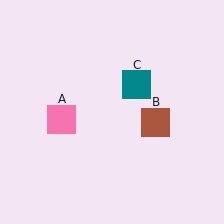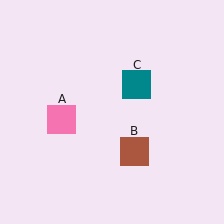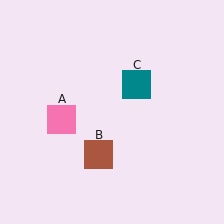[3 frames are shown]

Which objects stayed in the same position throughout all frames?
Pink square (object A) and teal square (object C) remained stationary.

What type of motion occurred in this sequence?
The brown square (object B) rotated clockwise around the center of the scene.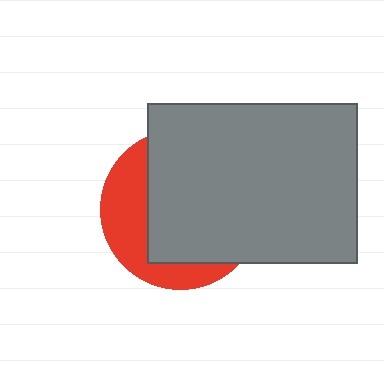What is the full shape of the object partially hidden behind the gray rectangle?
The partially hidden object is a red circle.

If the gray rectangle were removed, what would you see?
You would see the complete red circle.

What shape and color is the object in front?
The object in front is a gray rectangle.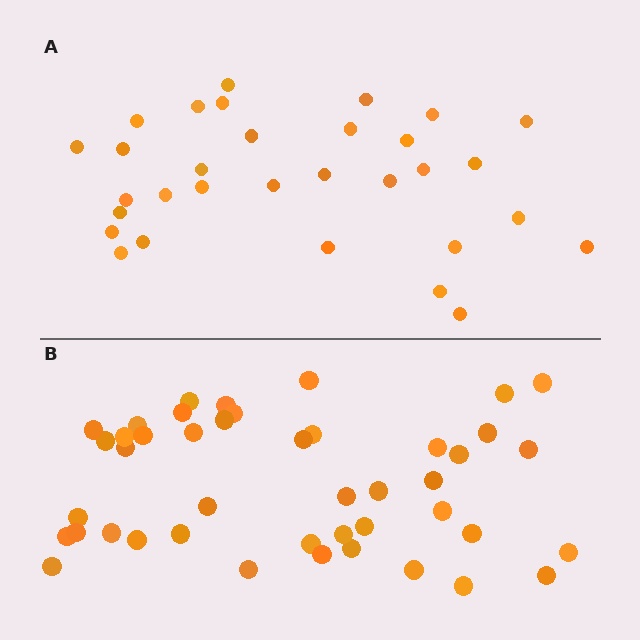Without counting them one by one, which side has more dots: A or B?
Region B (the bottom region) has more dots.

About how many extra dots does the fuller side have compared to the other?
Region B has approximately 15 more dots than region A.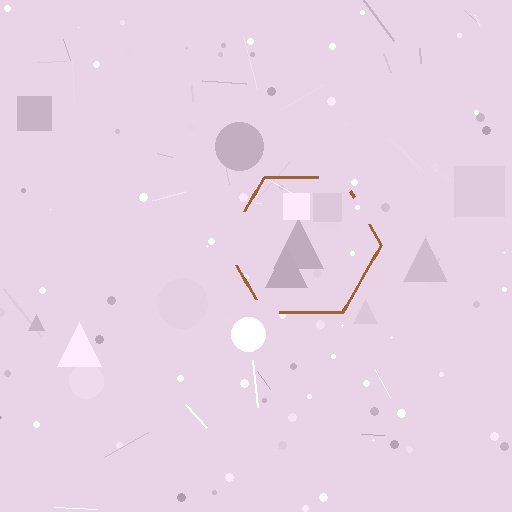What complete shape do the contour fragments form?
The contour fragments form a hexagon.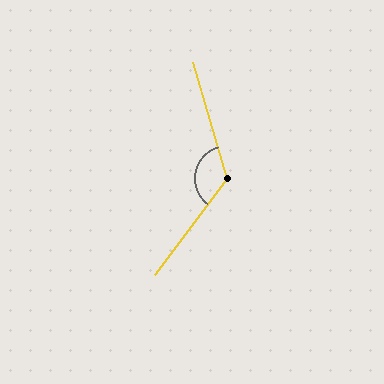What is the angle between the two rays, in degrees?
Approximately 127 degrees.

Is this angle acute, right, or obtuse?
It is obtuse.